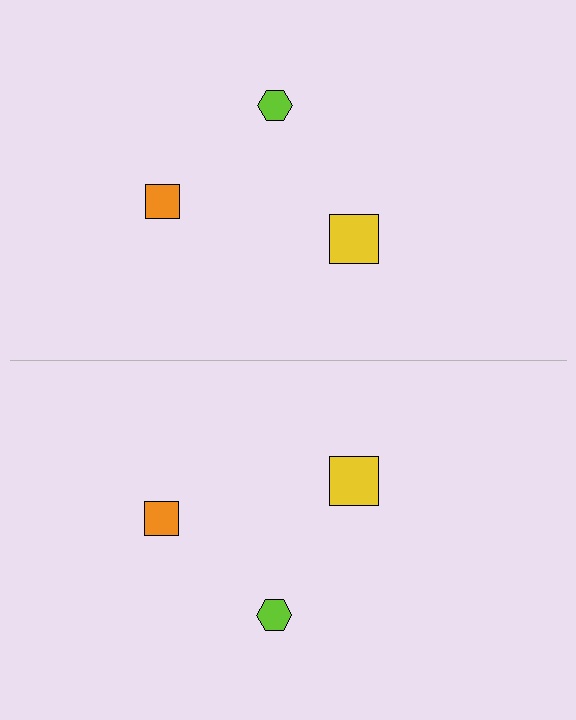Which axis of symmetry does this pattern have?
The pattern has a horizontal axis of symmetry running through the center of the image.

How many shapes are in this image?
There are 6 shapes in this image.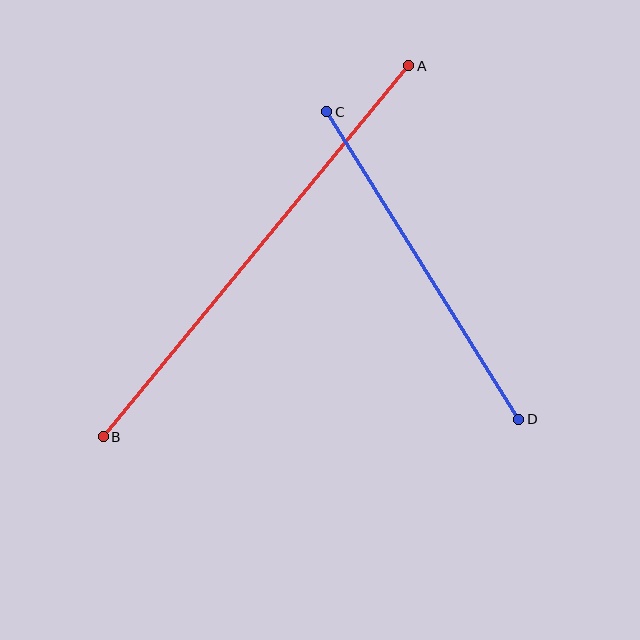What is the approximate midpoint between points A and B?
The midpoint is at approximately (256, 251) pixels.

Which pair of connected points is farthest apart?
Points A and B are farthest apart.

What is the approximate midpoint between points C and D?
The midpoint is at approximately (423, 265) pixels.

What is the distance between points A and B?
The distance is approximately 480 pixels.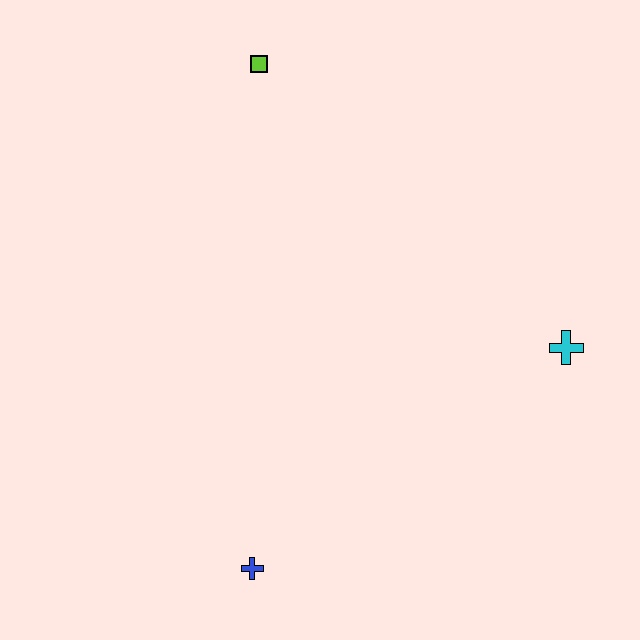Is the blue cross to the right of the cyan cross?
No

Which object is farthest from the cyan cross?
The lime square is farthest from the cyan cross.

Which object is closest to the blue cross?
The cyan cross is closest to the blue cross.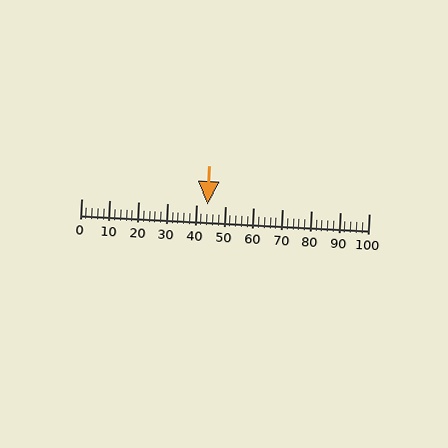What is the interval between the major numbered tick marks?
The major tick marks are spaced 10 units apart.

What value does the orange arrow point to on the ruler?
The orange arrow points to approximately 44.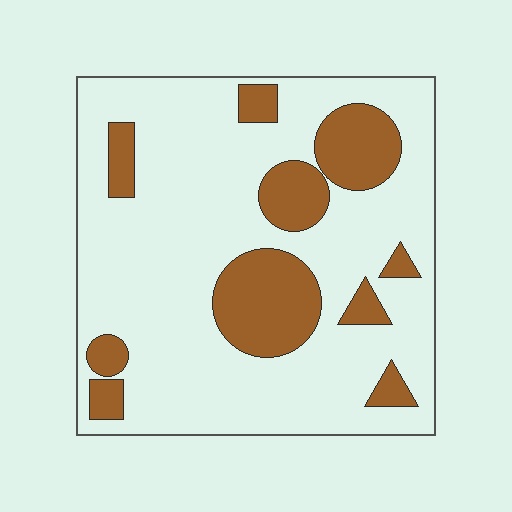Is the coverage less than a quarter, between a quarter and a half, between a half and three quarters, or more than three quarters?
Less than a quarter.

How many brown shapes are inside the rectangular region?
10.